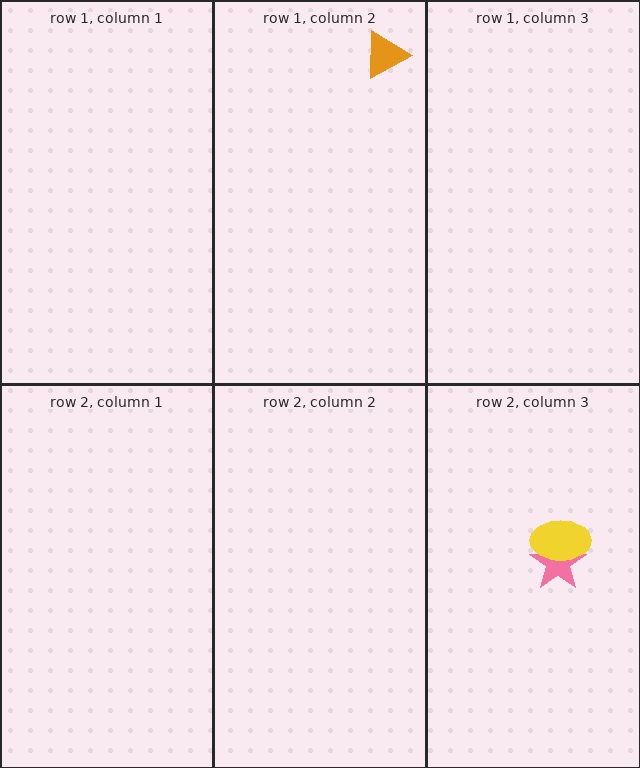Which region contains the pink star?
The row 2, column 3 region.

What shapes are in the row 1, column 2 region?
The orange triangle.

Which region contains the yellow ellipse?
The row 2, column 3 region.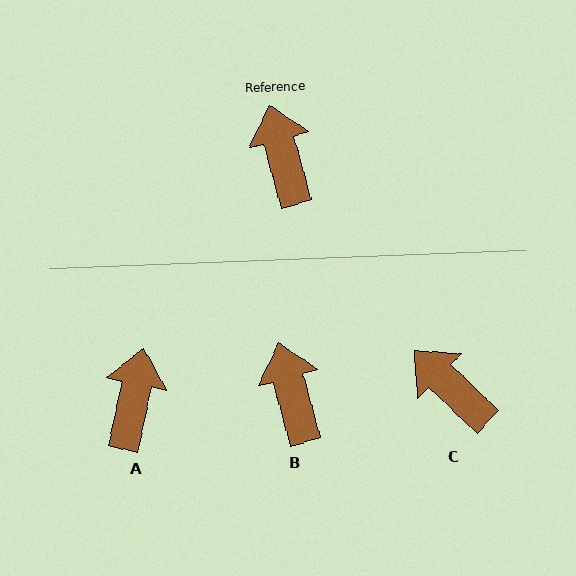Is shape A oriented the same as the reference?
No, it is off by about 27 degrees.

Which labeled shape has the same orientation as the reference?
B.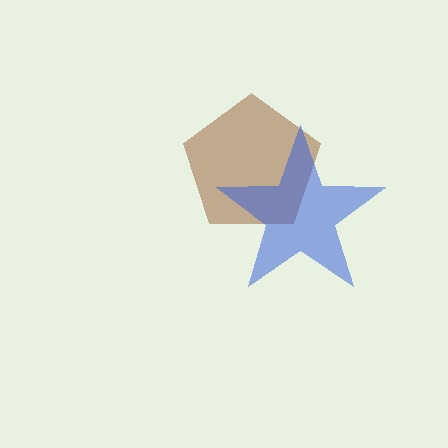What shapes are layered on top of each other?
The layered shapes are: a brown pentagon, a blue star.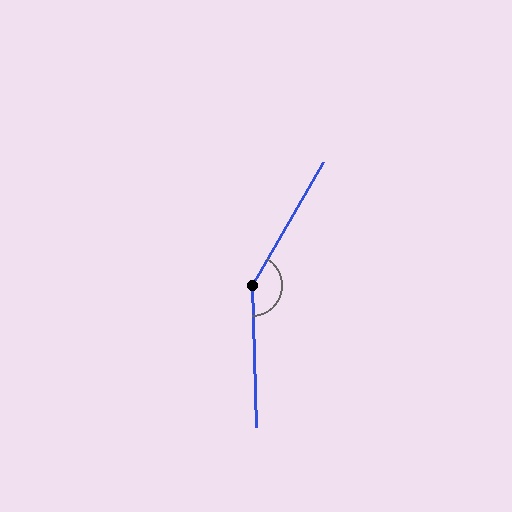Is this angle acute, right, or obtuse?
It is obtuse.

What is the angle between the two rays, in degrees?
Approximately 148 degrees.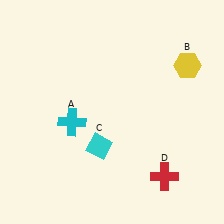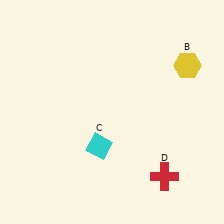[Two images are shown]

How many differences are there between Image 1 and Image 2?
There is 1 difference between the two images.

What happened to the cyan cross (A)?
The cyan cross (A) was removed in Image 2. It was in the bottom-left area of Image 1.